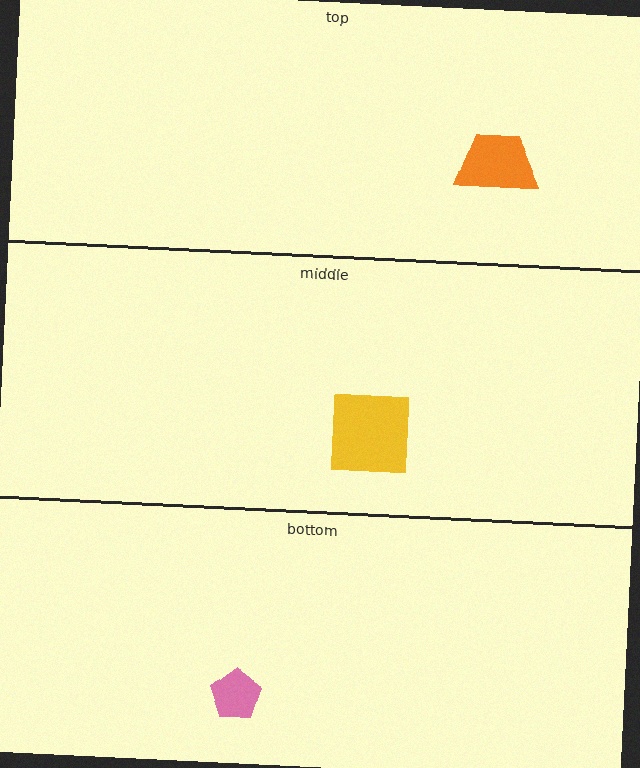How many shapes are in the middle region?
1.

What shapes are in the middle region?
The yellow square.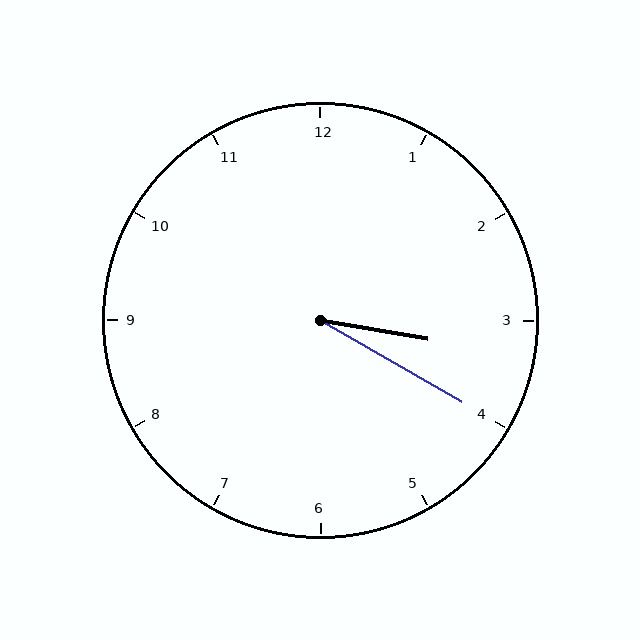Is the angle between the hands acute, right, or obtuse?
It is acute.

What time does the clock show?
3:20.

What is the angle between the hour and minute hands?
Approximately 20 degrees.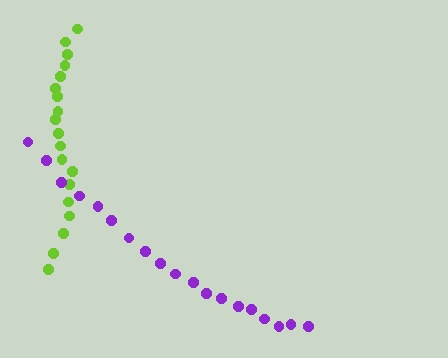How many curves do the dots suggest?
There are 2 distinct paths.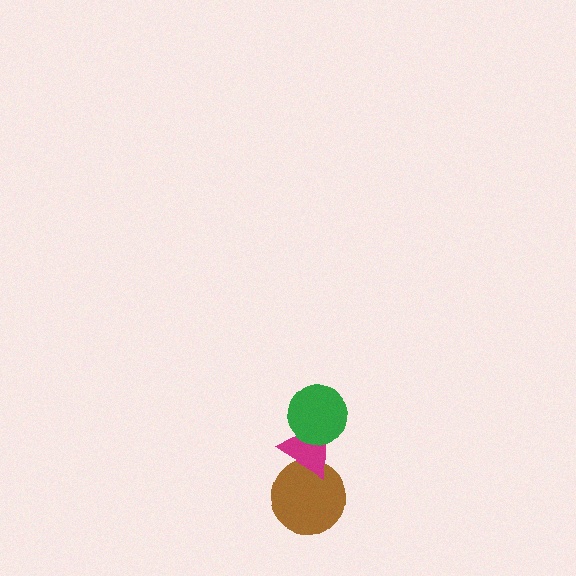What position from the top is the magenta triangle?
The magenta triangle is 2nd from the top.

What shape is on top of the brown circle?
The magenta triangle is on top of the brown circle.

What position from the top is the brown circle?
The brown circle is 3rd from the top.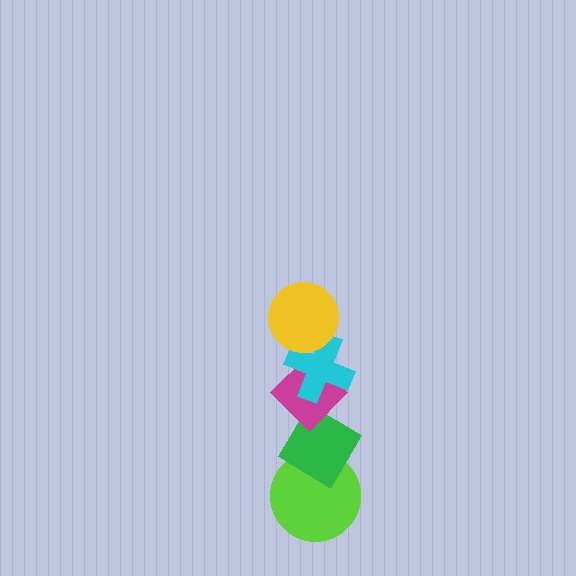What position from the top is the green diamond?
The green diamond is 4th from the top.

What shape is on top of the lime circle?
The green diamond is on top of the lime circle.